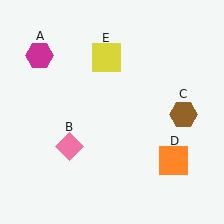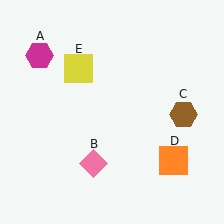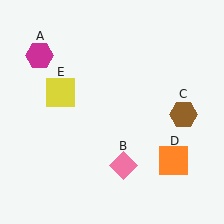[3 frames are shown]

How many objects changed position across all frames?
2 objects changed position: pink diamond (object B), yellow square (object E).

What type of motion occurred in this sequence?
The pink diamond (object B), yellow square (object E) rotated counterclockwise around the center of the scene.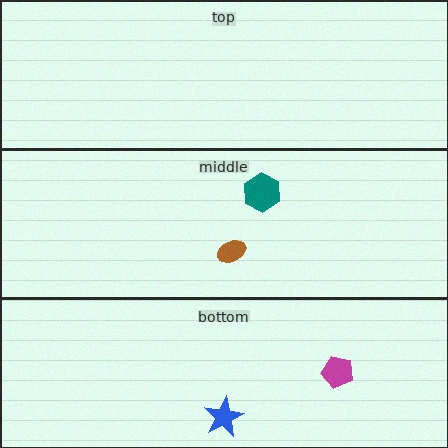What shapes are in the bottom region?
The magenta pentagon, the blue star.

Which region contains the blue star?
The bottom region.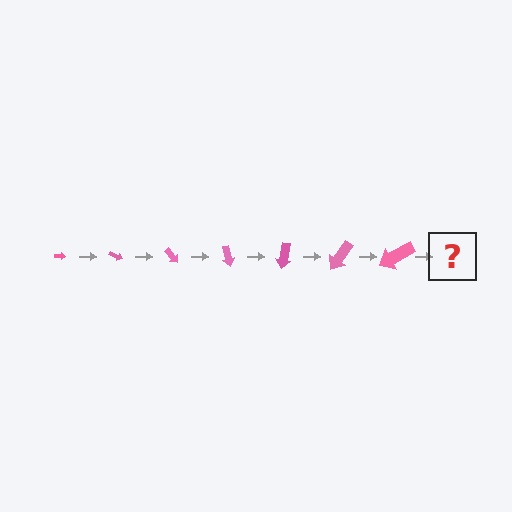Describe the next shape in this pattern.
It should be an arrow, larger than the previous one and rotated 175 degrees from the start.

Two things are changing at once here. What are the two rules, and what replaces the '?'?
The two rules are that the arrow grows larger each step and it rotates 25 degrees each step. The '?' should be an arrow, larger than the previous one and rotated 175 degrees from the start.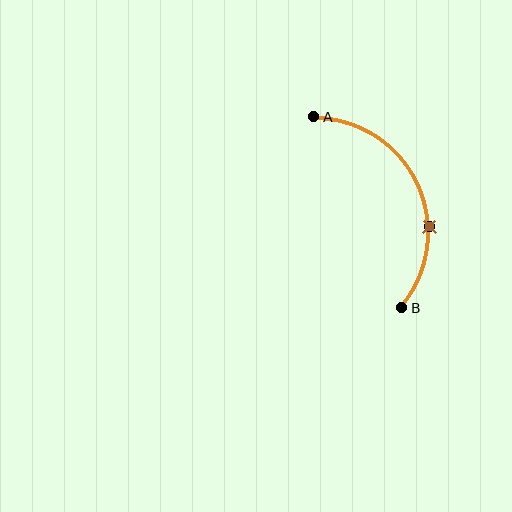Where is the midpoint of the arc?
The arc midpoint is the point on the curve farthest from the straight line joining A and B. It sits to the right of that line.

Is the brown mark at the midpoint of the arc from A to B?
No. The brown mark lies on the arc but is closer to endpoint B. The arc midpoint would be at the point on the curve equidistant along the arc from both A and B.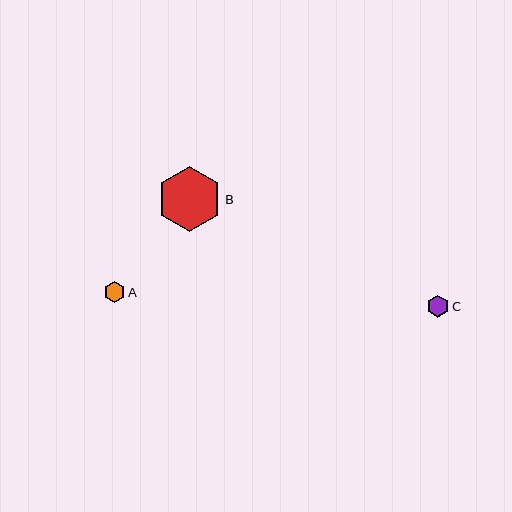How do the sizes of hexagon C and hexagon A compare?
Hexagon C and hexagon A are approximately the same size.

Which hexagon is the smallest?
Hexagon A is the smallest with a size of approximately 21 pixels.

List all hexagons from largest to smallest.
From largest to smallest: B, C, A.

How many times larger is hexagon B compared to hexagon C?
Hexagon B is approximately 3.0 times the size of hexagon C.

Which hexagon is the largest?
Hexagon B is the largest with a size of approximately 65 pixels.